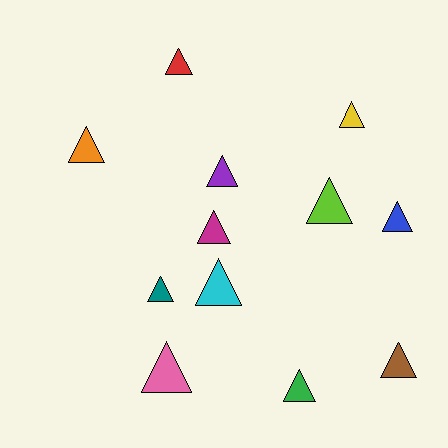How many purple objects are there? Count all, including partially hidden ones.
There is 1 purple object.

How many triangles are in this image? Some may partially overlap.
There are 12 triangles.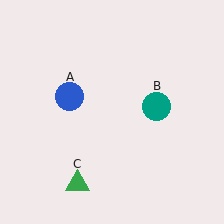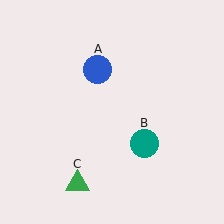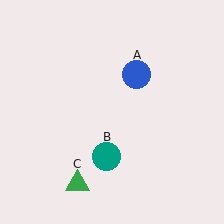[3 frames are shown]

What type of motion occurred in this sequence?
The blue circle (object A), teal circle (object B) rotated clockwise around the center of the scene.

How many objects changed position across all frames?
2 objects changed position: blue circle (object A), teal circle (object B).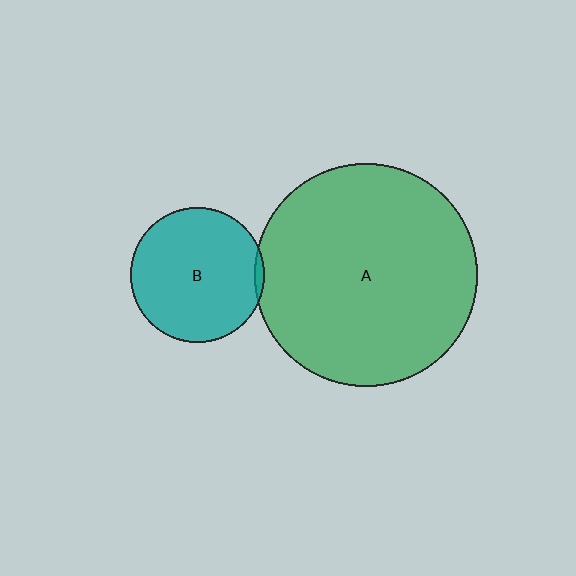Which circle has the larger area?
Circle A (green).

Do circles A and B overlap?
Yes.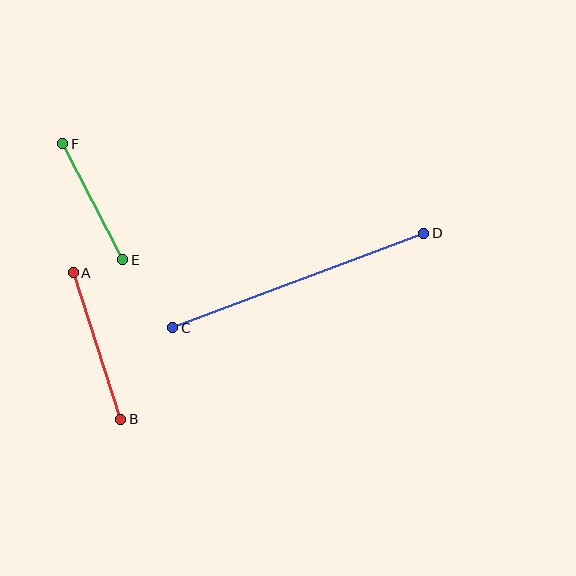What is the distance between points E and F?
The distance is approximately 131 pixels.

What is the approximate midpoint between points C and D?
The midpoint is at approximately (298, 281) pixels.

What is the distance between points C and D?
The distance is approximately 268 pixels.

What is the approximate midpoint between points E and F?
The midpoint is at approximately (93, 202) pixels.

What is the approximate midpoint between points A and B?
The midpoint is at approximately (97, 346) pixels.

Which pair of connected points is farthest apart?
Points C and D are farthest apart.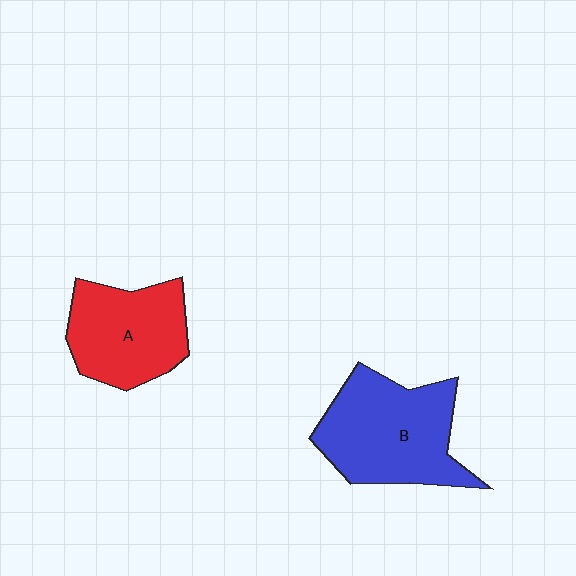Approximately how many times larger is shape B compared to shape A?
Approximately 1.3 times.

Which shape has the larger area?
Shape B (blue).